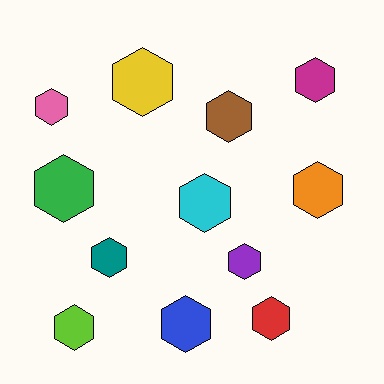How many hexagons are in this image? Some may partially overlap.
There are 12 hexagons.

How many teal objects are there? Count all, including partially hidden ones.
There is 1 teal object.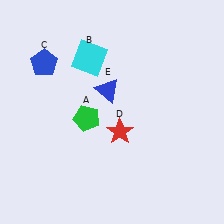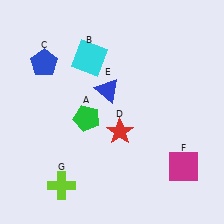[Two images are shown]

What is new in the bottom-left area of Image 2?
A lime cross (G) was added in the bottom-left area of Image 2.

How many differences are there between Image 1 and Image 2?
There are 2 differences between the two images.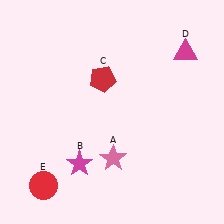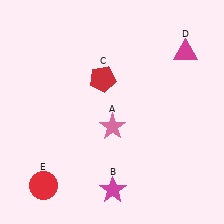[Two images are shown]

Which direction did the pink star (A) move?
The pink star (A) moved up.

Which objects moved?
The objects that moved are: the pink star (A), the magenta star (B).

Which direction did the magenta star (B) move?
The magenta star (B) moved right.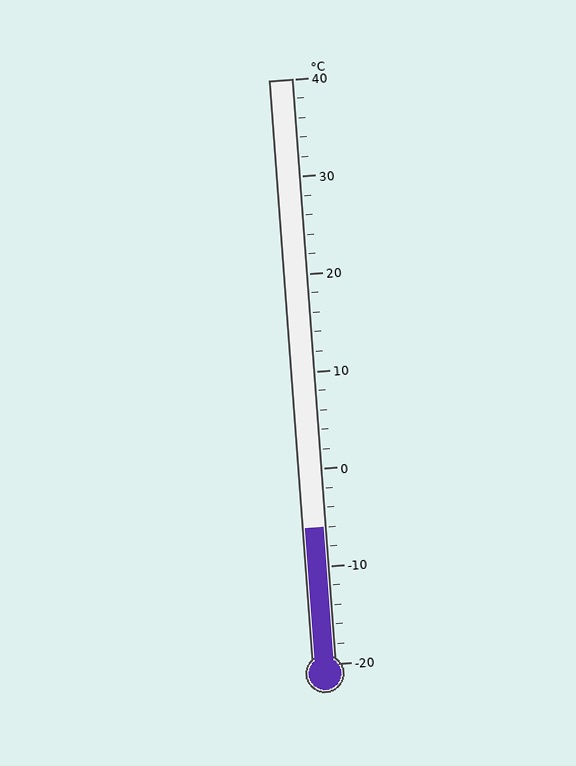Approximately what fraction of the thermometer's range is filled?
The thermometer is filled to approximately 25% of its range.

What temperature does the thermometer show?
The thermometer shows approximately -6°C.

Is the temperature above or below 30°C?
The temperature is below 30°C.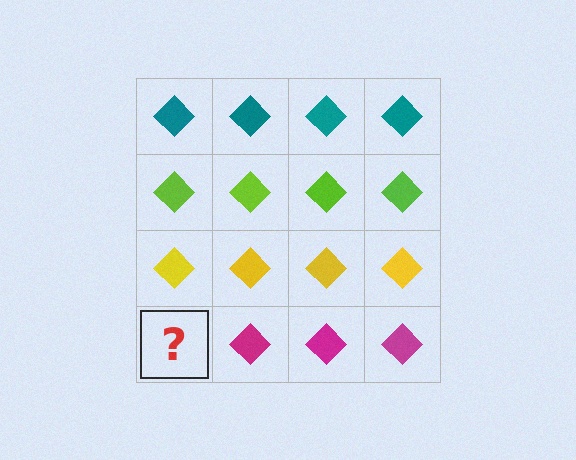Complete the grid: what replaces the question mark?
The question mark should be replaced with a magenta diamond.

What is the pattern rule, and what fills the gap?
The rule is that each row has a consistent color. The gap should be filled with a magenta diamond.